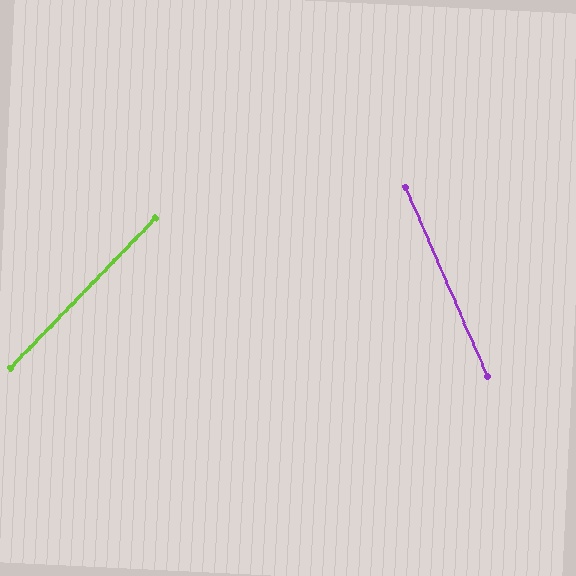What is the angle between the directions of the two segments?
Approximately 67 degrees.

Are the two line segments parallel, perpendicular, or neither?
Neither parallel nor perpendicular — they differ by about 67°.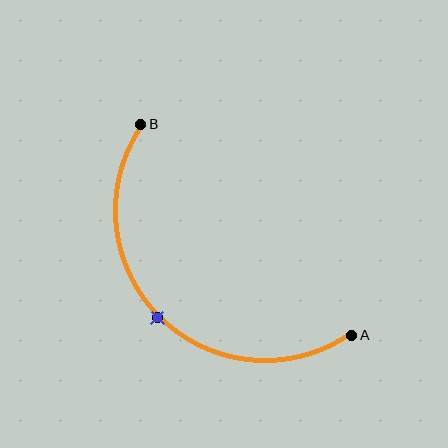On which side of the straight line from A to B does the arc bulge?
The arc bulges below and to the left of the straight line connecting A and B.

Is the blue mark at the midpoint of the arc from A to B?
Yes. The blue mark lies on the arc at equal arc-length from both A and B — it is the arc midpoint.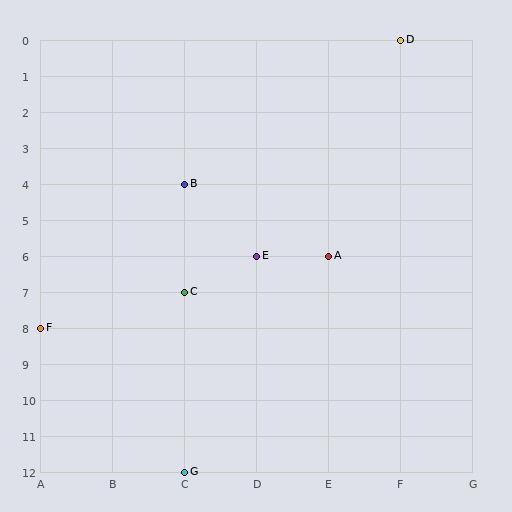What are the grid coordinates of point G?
Point G is at grid coordinates (C, 12).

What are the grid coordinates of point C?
Point C is at grid coordinates (C, 7).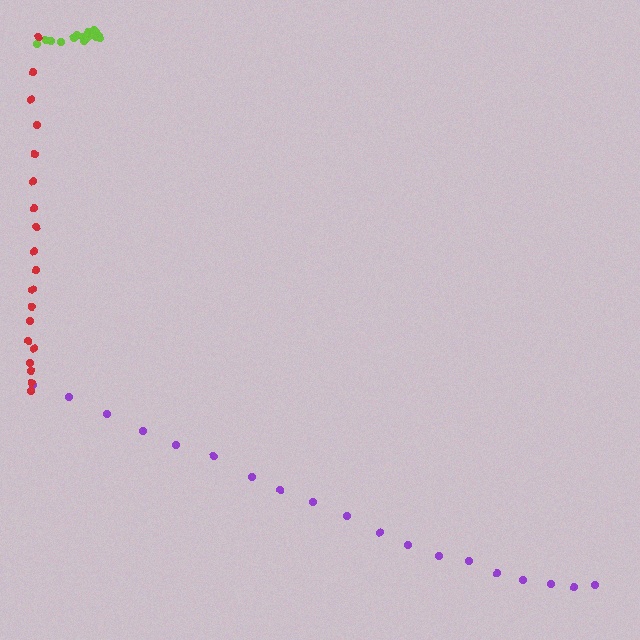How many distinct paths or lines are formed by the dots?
There are 3 distinct paths.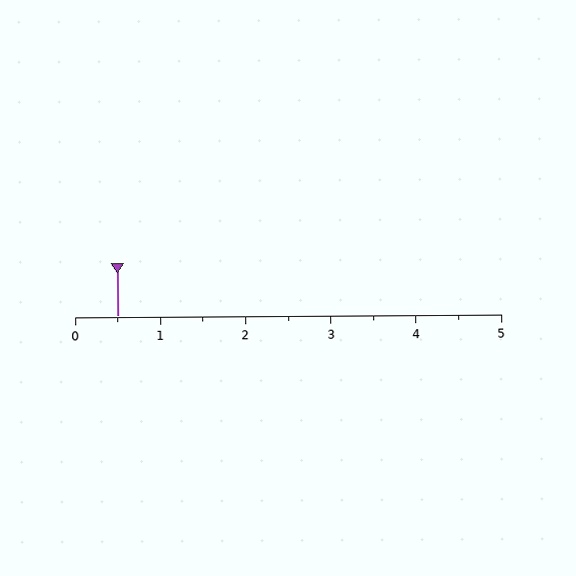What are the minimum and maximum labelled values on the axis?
The axis runs from 0 to 5.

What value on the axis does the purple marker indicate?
The marker indicates approximately 0.5.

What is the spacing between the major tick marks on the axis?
The major ticks are spaced 1 apart.